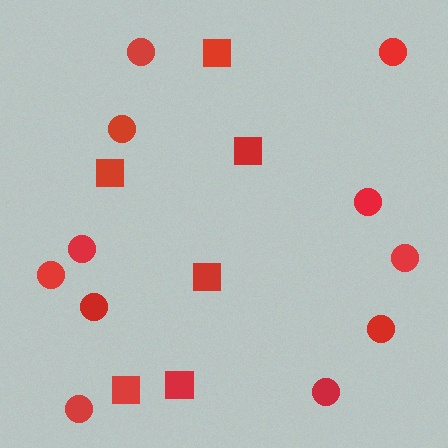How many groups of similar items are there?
There are 2 groups: one group of squares (6) and one group of circles (11).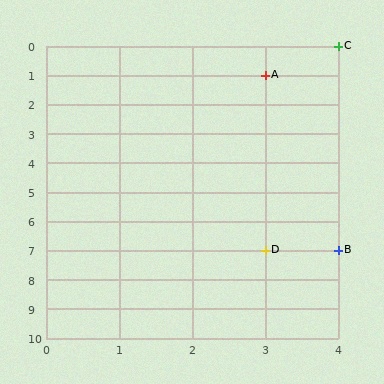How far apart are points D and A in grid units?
Points D and A are 6 rows apart.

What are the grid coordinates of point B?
Point B is at grid coordinates (4, 7).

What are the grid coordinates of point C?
Point C is at grid coordinates (4, 0).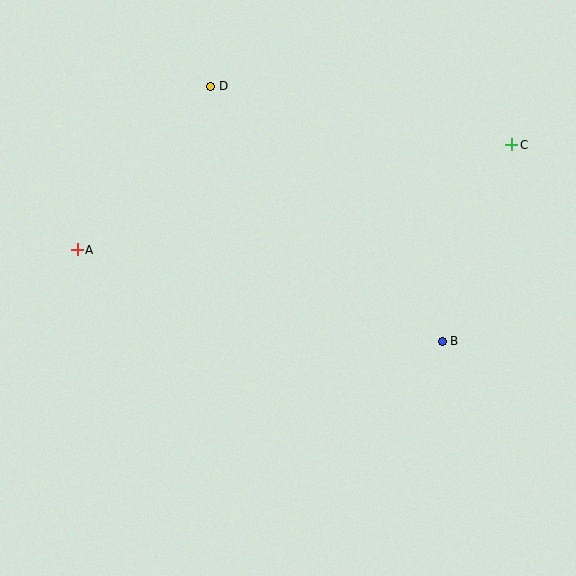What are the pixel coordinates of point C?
Point C is at (512, 145).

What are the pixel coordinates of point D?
Point D is at (211, 86).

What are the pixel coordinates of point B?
Point B is at (442, 341).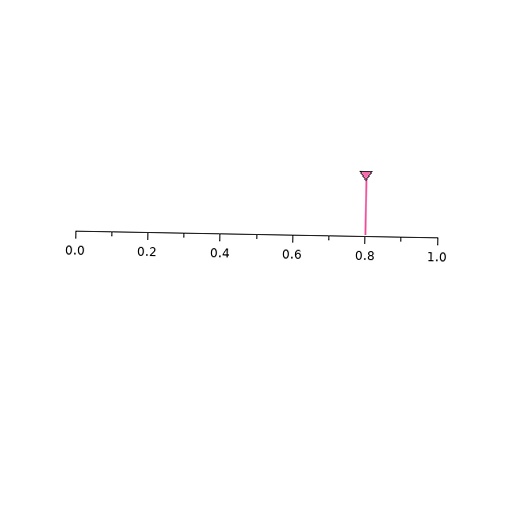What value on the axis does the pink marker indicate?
The marker indicates approximately 0.8.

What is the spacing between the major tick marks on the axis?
The major ticks are spaced 0.2 apart.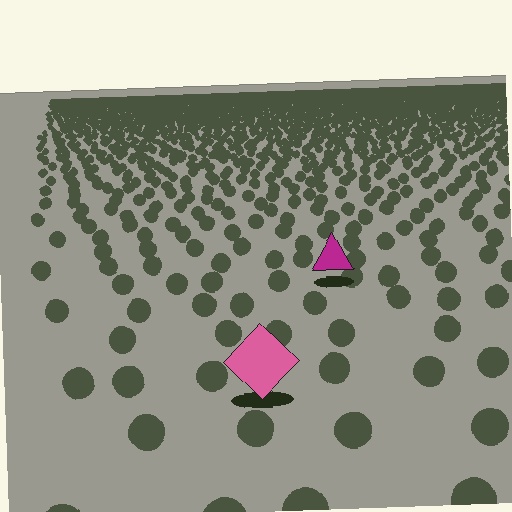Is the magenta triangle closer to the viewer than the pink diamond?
No. The pink diamond is closer — you can tell from the texture gradient: the ground texture is coarser near it.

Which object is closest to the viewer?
The pink diamond is closest. The texture marks near it are larger and more spread out.